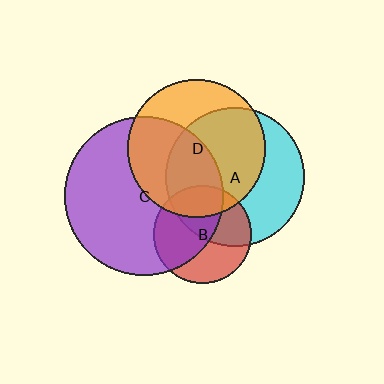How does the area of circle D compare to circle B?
Approximately 2.0 times.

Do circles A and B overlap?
Yes.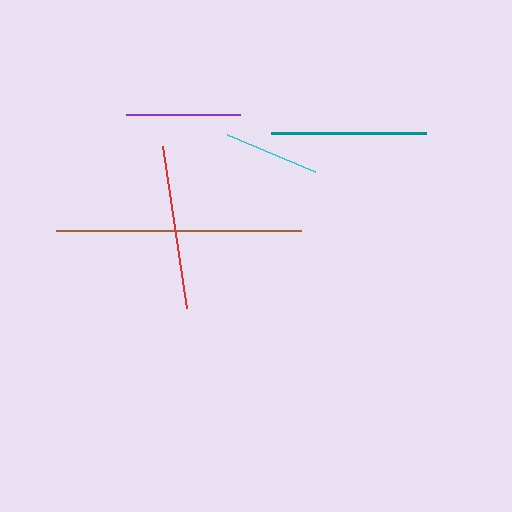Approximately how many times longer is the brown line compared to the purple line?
The brown line is approximately 2.1 times the length of the purple line.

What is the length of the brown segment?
The brown segment is approximately 244 pixels long.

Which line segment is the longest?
The brown line is the longest at approximately 244 pixels.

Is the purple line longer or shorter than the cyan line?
The purple line is longer than the cyan line.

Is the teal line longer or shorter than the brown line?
The brown line is longer than the teal line.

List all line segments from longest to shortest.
From longest to shortest: brown, red, teal, purple, cyan.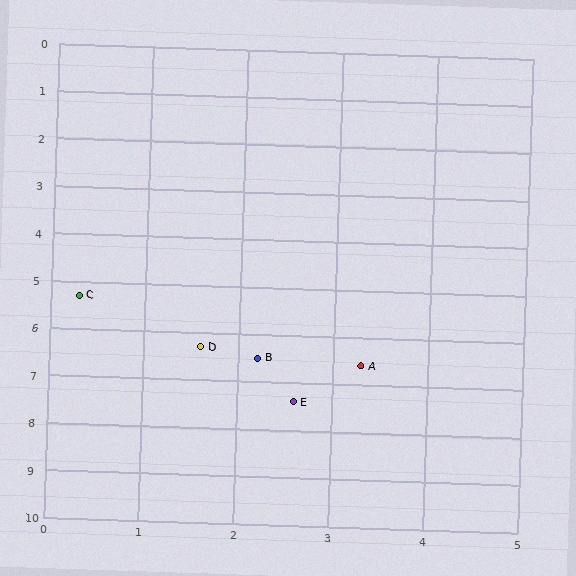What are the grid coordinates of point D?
Point D is at approximately (1.6, 6.3).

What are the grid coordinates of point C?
Point C is at approximately (0.3, 5.3).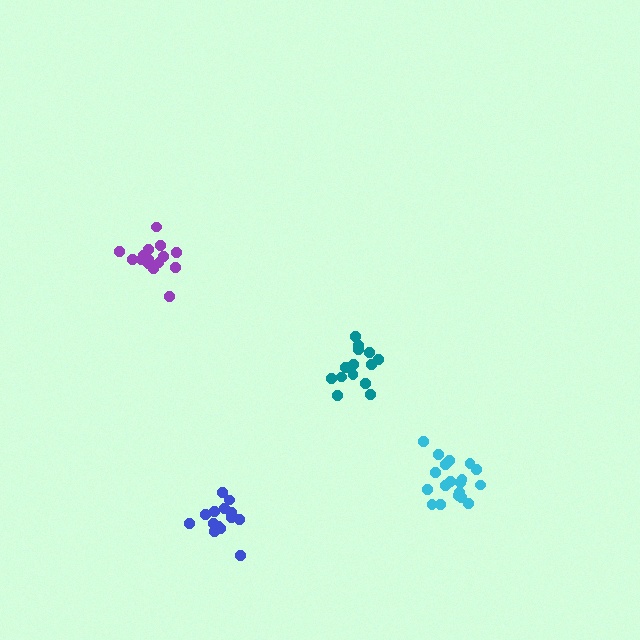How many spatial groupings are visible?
There are 4 spatial groupings.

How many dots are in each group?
Group 1: 19 dots, Group 2: 14 dots, Group 3: 14 dots, Group 4: 16 dots (63 total).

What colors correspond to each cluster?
The clusters are colored: cyan, blue, teal, purple.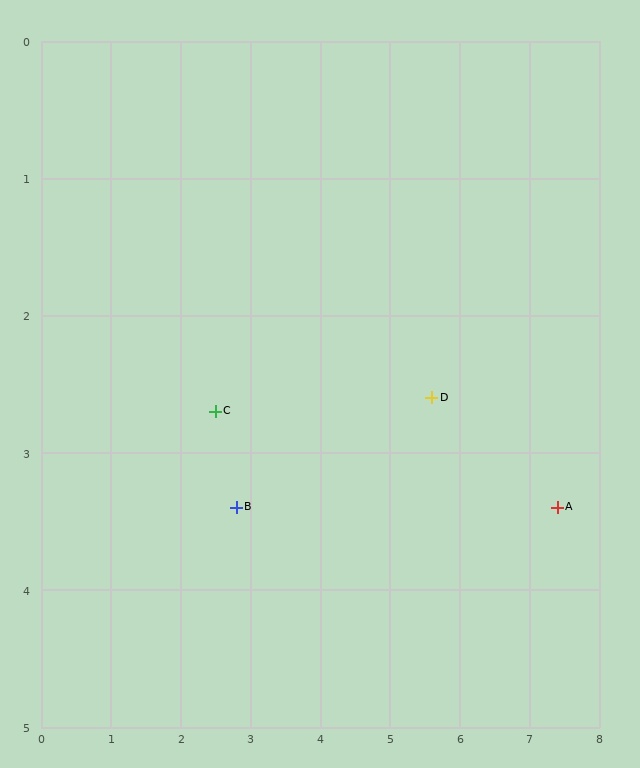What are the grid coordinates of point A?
Point A is at approximately (7.4, 3.4).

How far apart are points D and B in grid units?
Points D and B are about 2.9 grid units apart.